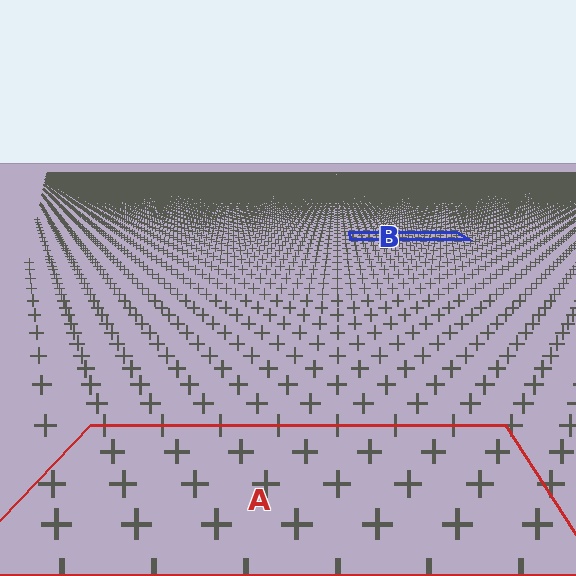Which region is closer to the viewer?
Region A is closer. The texture elements there are larger and more spread out.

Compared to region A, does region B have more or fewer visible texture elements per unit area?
Region B has more texture elements per unit area — they are packed more densely because it is farther away.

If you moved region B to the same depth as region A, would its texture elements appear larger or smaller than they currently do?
They would appear larger. At a closer depth, the same texture elements are projected at a bigger on-screen size.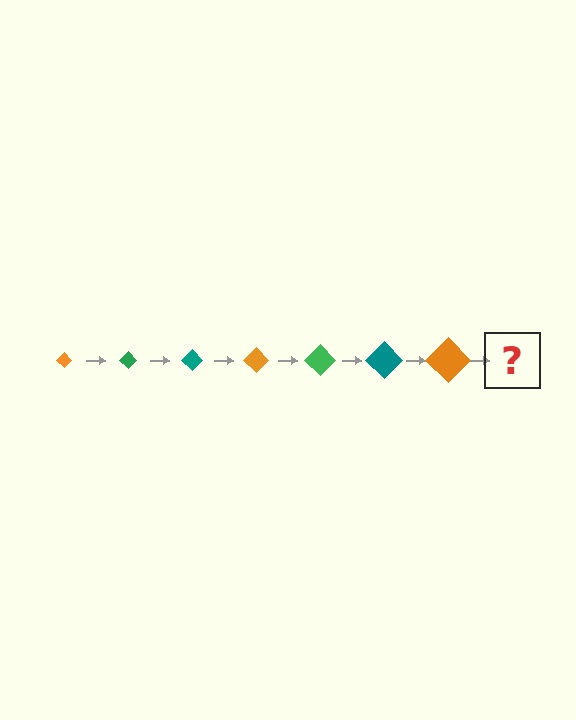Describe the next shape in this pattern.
It should be a green diamond, larger than the previous one.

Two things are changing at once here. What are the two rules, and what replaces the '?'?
The two rules are that the diamond grows larger each step and the color cycles through orange, green, and teal. The '?' should be a green diamond, larger than the previous one.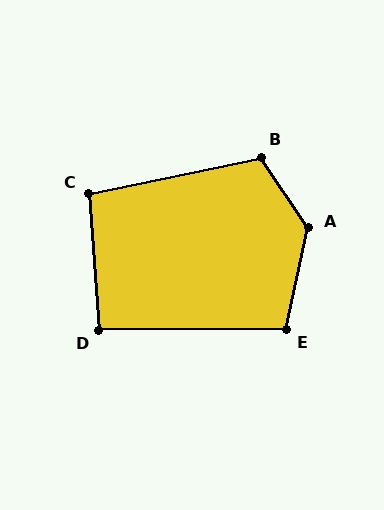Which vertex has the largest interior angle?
A, at approximately 134 degrees.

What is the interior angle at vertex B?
Approximately 112 degrees (obtuse).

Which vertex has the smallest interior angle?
D, at approximately 94 degrees.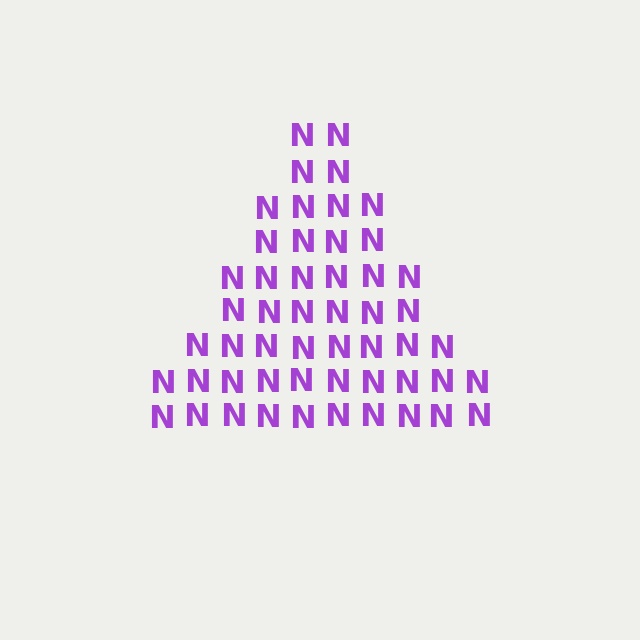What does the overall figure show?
The overall figure shows a triangle.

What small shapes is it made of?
It is made of small letter N's.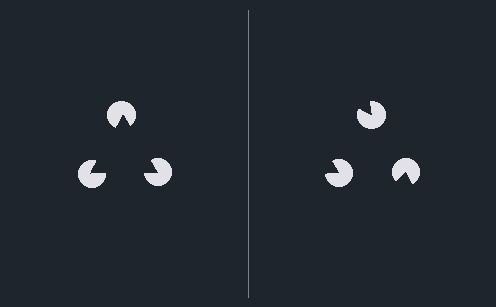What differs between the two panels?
The pac-man discs are positioned identically on both sides; only the wedge orientations differ. On the left they align to a triangle; on the right they are misaligned.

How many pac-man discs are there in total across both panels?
6 — 3 on each side.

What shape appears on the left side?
An illusory triangle.